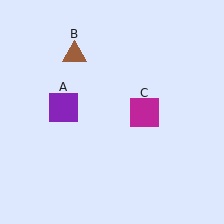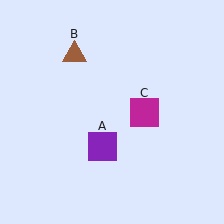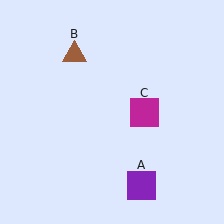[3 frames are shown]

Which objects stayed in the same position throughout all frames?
Brown triangle (object B) and magenta square (object C) remained stationary.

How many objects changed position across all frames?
1 object changed position: purple square (object A).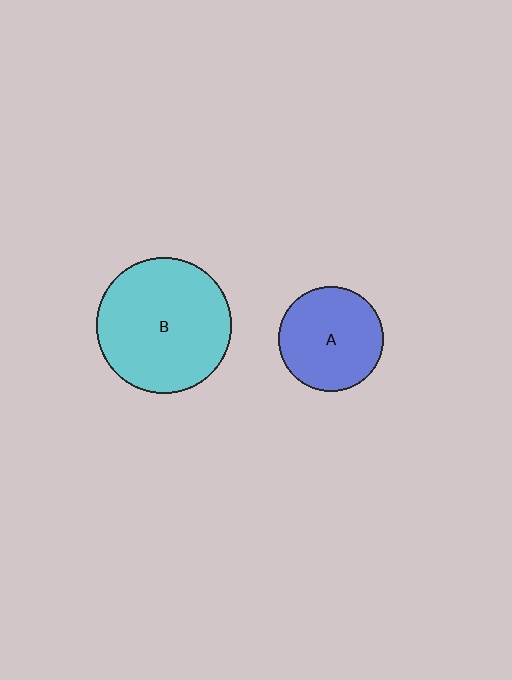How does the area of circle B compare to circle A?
Approximately 1.7 times.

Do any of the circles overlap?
No, none of the circles overlap.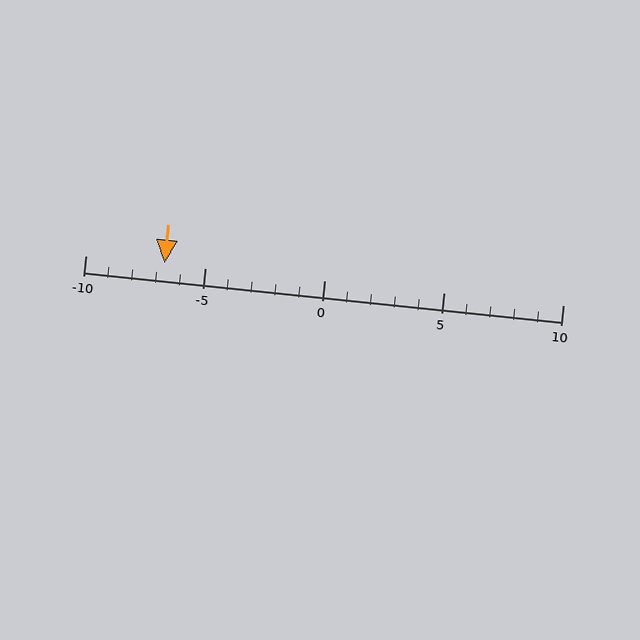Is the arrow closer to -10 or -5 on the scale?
The arrow is closer to -5.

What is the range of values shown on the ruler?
The ruler shows values from -10 to 10.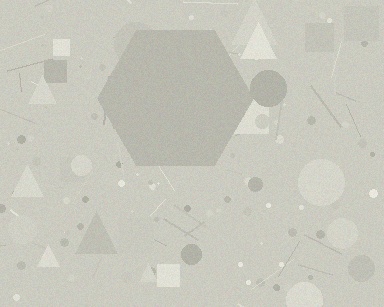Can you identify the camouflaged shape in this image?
The camouflaged shape is a hexagon.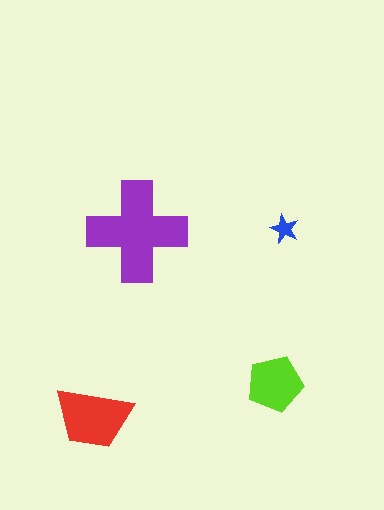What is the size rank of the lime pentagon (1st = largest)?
3rd.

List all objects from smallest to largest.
The blue star, the lime pentagon, the red trapezoid, the purple cross.